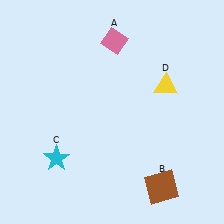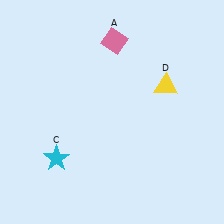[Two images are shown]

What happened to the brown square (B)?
The brown square (B) was removed in Image 2. It was in the bottom-right area of Image 1.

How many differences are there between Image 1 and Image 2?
There is 1 difference between the two images.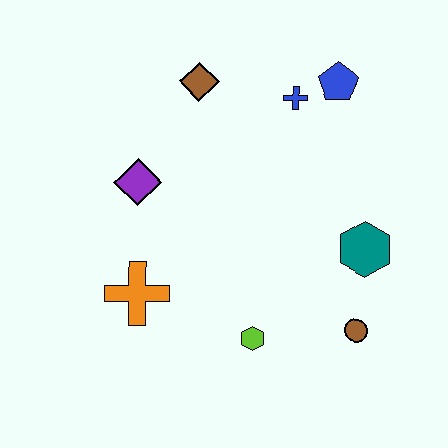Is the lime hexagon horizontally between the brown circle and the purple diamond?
Yes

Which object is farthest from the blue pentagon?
The orange cross is farthest from the blue pentagon.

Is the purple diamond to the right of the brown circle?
No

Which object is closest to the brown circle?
The teal hexagon is closest to the brown circle.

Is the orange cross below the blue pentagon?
Yes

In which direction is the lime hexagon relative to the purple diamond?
The lime hexagon is below the purple diamond.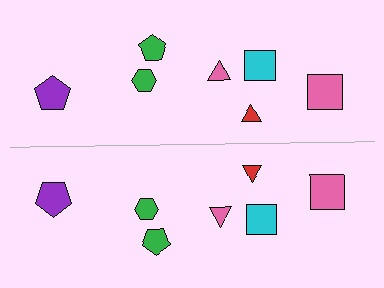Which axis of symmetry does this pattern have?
The pattern has a horizontal axis of symmetry running through the center of the image.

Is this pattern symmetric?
Yes, this pattern has bilateral (reflection) symmetry.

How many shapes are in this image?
There are 14 shapes in this image.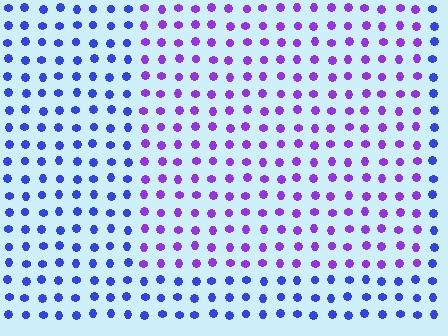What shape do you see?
I see a rectangle.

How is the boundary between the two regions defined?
The boundary is defined purely by a slight shift in hue (about 41 degrees). Spacing, size, and orientation are identical on both sides.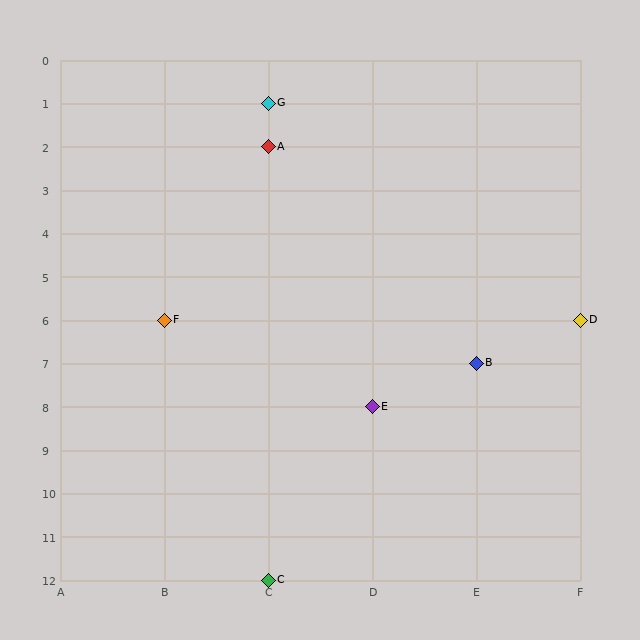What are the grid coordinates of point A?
Point A is at grid coordinates (C, 2).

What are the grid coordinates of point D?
Point D is at grid coordinates (F, 6).